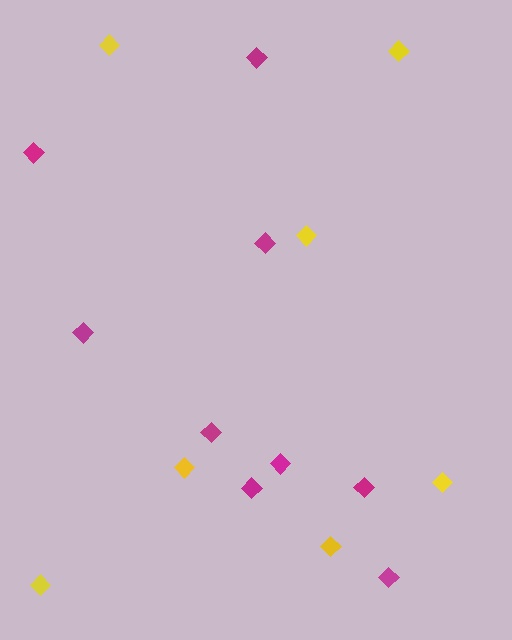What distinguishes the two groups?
There are 2 groups: one group of yellow diamonds (7) and one group of magenta diamonds (9).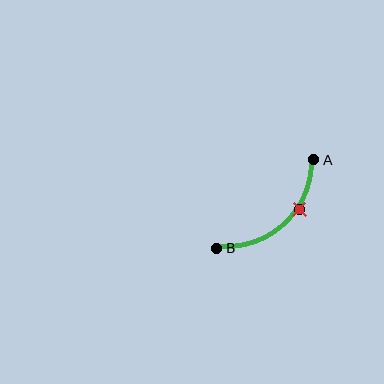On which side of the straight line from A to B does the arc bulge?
The arc bulges below and to the right of the straight line connecting A and B.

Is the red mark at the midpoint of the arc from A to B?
No. The red mark lies on the arc but is closer to endpoint A. The arc midpoint would be at the point on the curve equidistant along the arc from both A and B.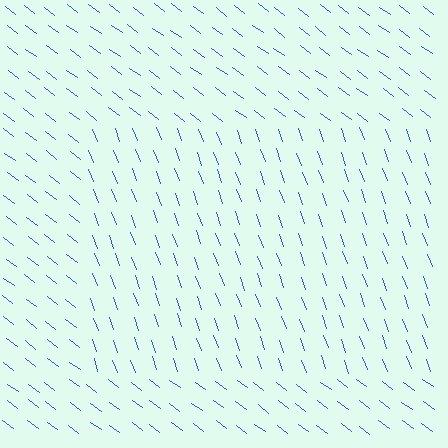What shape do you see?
I see a rectangle.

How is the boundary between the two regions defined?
The boundary is defined purely by a change in line orientation (approximately 33 degrees difference). All lines are the same color and thickness.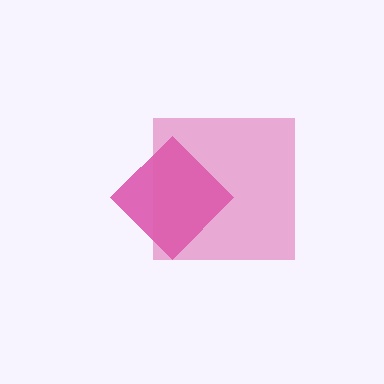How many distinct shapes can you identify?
There are 2 distinct shapes: a magenta diamond, a pink square.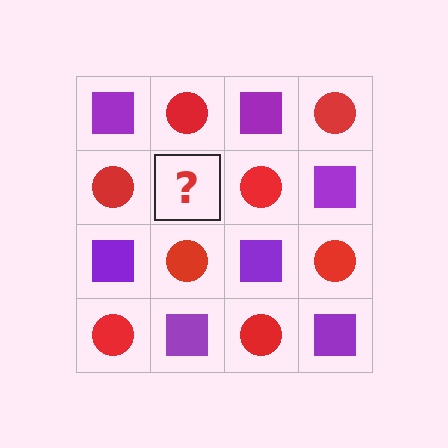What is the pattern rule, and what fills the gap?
The rule is that it alternates purple square and red circle in a checkerboard pattern. The gap should be filled with a purple square.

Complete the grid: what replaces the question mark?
The question mark should be replaced with a purple square.